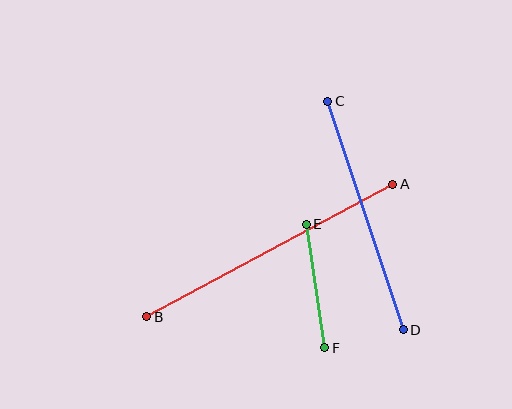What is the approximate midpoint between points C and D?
The midpoint is at approximately (366, 215) pixels.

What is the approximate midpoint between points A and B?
The midpoint is at approximately (270, 251) pixels.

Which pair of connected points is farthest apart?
Points A and B are farthest apart.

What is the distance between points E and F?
The distance is approximately 125 pixels.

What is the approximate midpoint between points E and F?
The midpoint is at approximately (315, 286) pixels.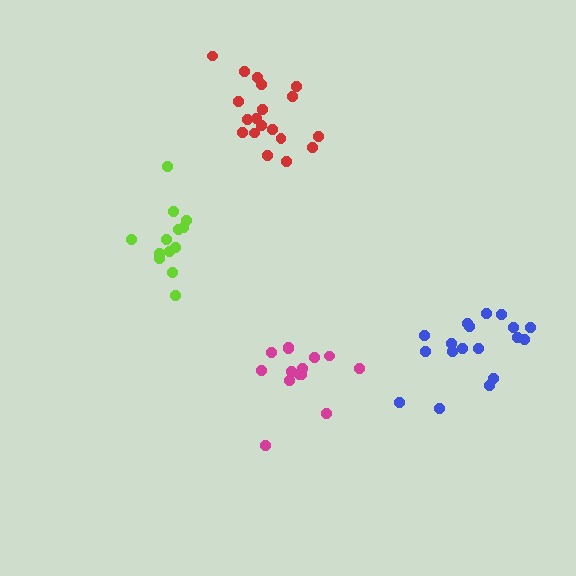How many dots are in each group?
Group 1: 19 dots, Group 2: 13 dots, Group 3: 18 dots, Group 4: 14 dots (64 total).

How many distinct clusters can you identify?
There are 4 distinct clusters.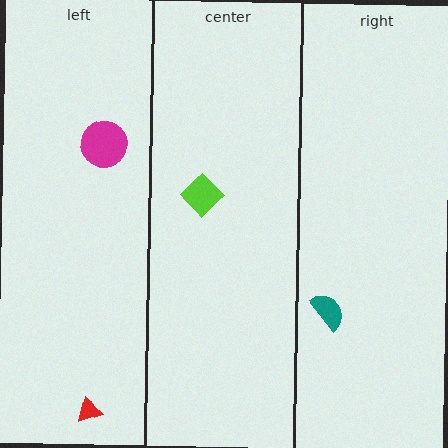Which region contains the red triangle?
The left region.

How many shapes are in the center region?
1.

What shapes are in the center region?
The lime diamond.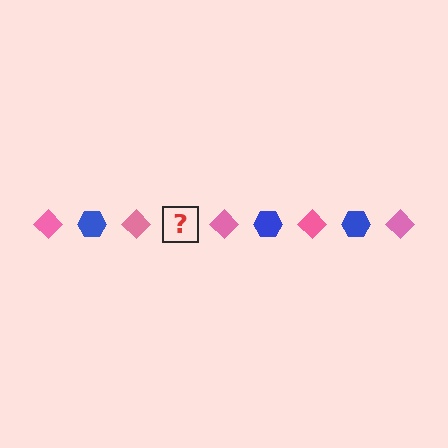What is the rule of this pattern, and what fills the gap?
The rule is that the pattern alternates between pink diamond and blue hexagon. The gap should be filled with a blue hexagon.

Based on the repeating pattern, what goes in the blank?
The blank should be a blue hexagon.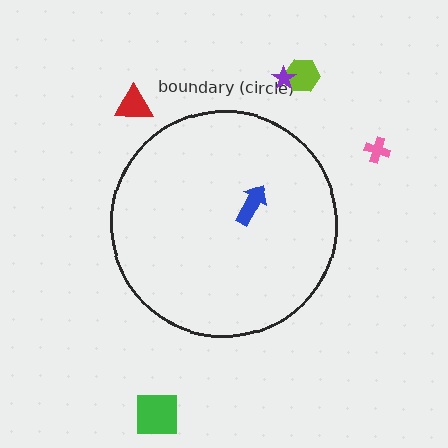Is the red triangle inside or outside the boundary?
Outside.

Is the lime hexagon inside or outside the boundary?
Outside.